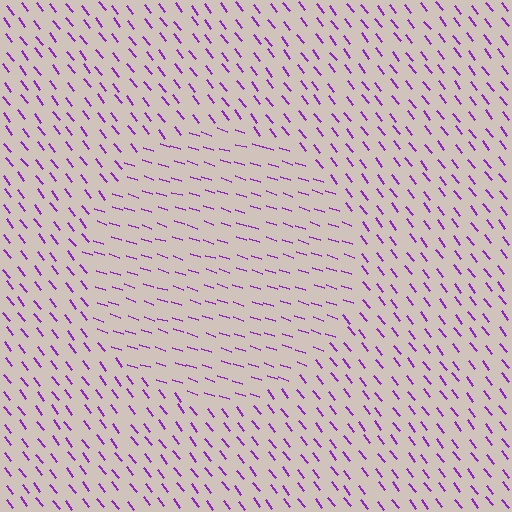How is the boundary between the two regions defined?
The boundary is defined purely by a change in line orientation (approximately 34 degrees difference). All lines are the same color and thickness.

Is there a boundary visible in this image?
Yes, there is a texture boundary formed by a change in line orientation.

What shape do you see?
I see a circle.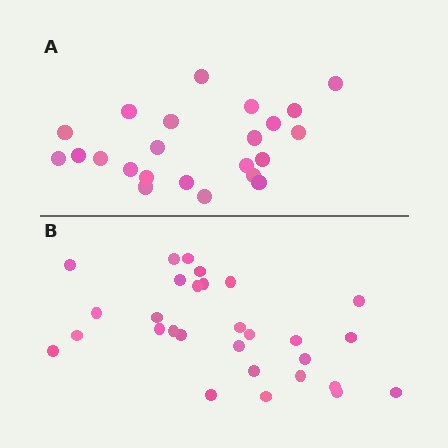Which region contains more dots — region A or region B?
Region B (the bottom region) has more dots.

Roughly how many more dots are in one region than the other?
Region B has about 6 more dots than region A.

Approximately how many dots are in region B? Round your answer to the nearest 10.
About 30 dots. (The exact count is 29, which rounds to 30.)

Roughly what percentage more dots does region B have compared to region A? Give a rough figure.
About 25% more.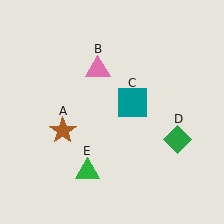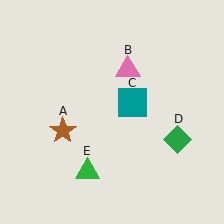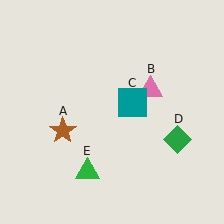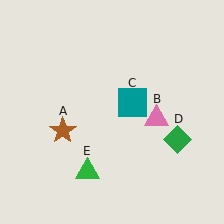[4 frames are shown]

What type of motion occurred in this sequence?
The pink triangle (object B) rotated clockwise around the center of the scene.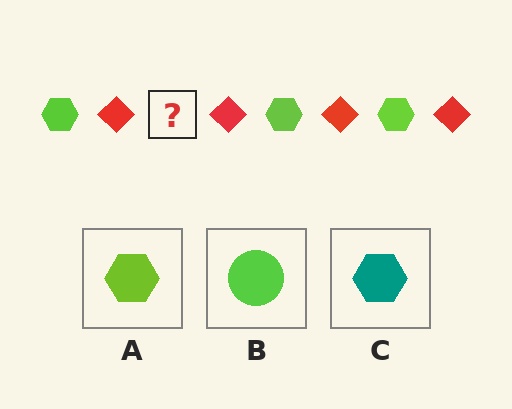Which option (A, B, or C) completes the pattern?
A.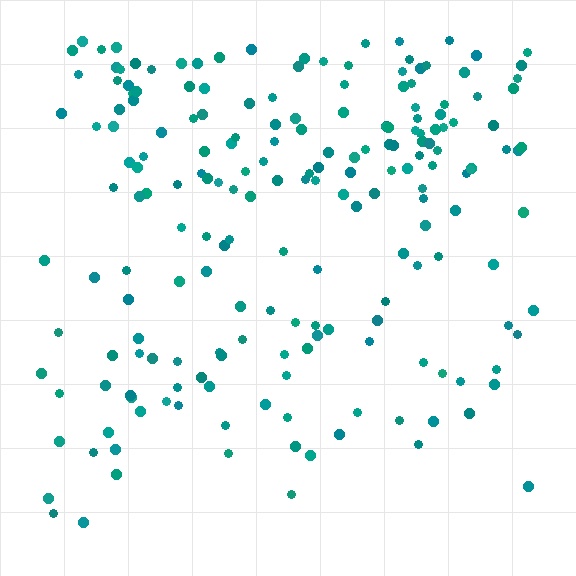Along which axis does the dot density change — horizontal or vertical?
Vertical.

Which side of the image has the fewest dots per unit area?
The bottom.